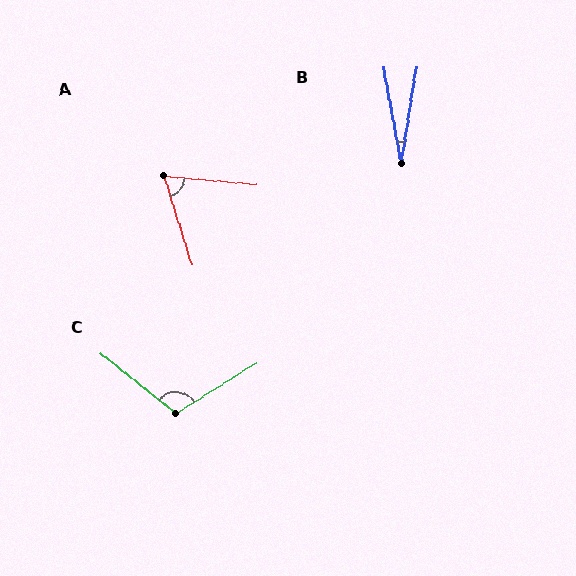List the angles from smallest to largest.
B (20°), A (67°), C (109°).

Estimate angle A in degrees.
Approximately 67 degrees.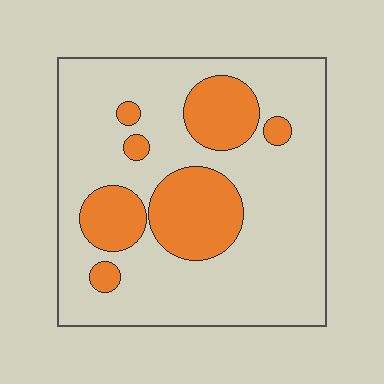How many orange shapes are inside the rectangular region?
7.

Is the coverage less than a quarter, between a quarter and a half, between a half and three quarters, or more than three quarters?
Less than a quarter.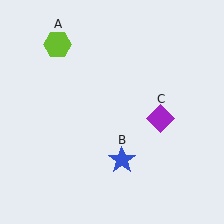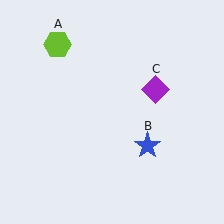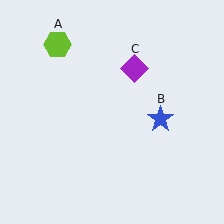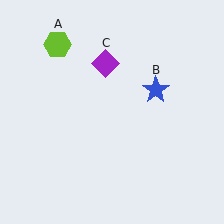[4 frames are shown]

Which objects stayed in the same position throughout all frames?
Lime hexagon (object A) remained stationary.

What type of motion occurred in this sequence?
The blue star (object B), purple diamond (object C) rotated counterclockwise around the center of the scene.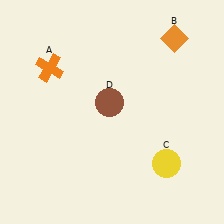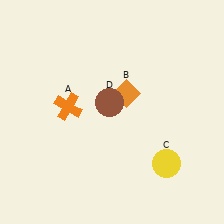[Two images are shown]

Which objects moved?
The objects that moved are: the orange cross (A), the orange diamond (B).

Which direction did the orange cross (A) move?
The orange cross (A) moved down.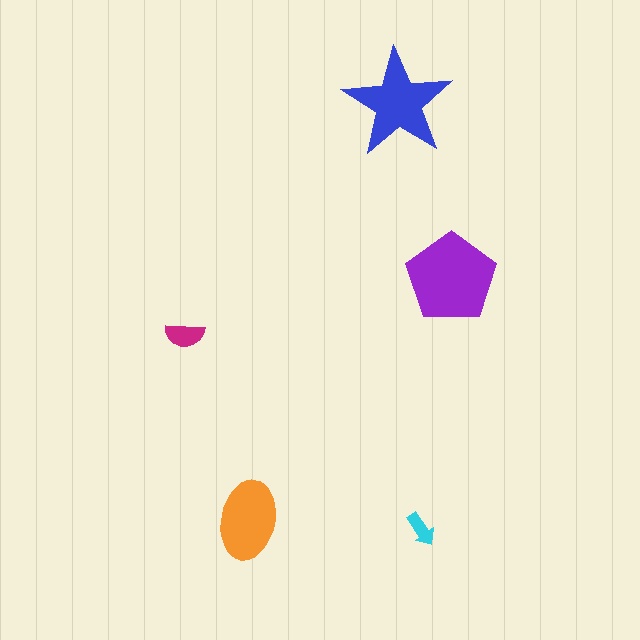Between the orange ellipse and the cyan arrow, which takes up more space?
The orange ellipse.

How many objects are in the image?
There are 5 objects in the image.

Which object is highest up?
The blue star is topmost.